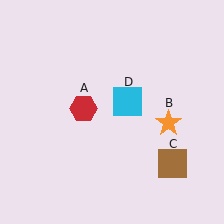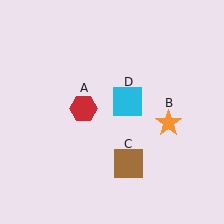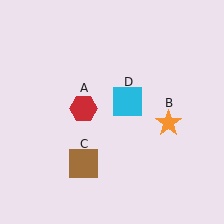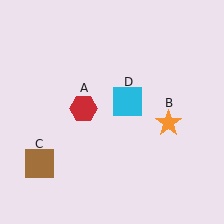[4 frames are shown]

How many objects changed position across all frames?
1 object changed position: brown square (object C).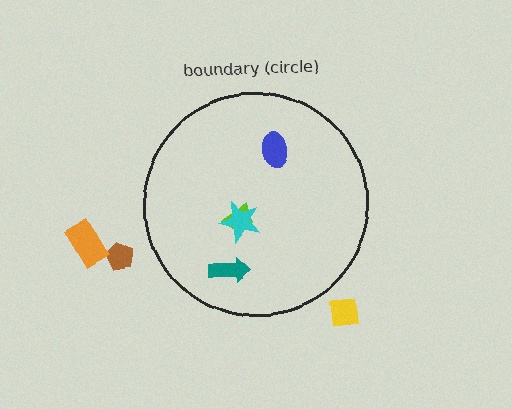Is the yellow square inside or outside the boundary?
Outside.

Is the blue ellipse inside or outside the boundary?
Inside.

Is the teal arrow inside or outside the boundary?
Inside.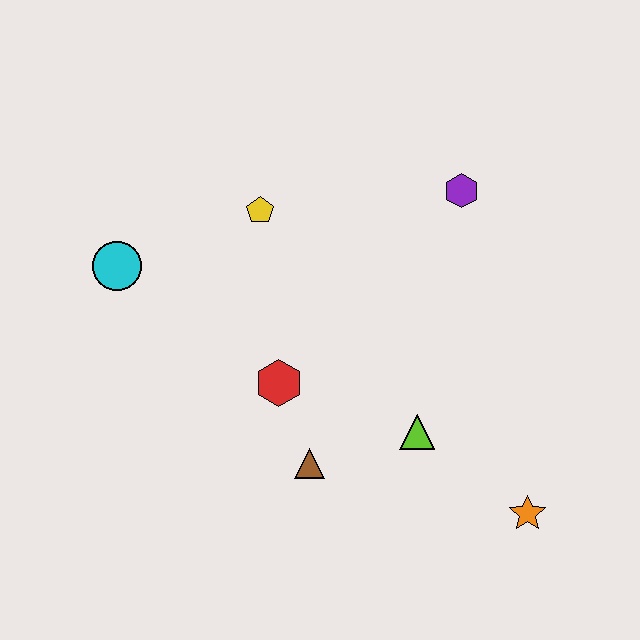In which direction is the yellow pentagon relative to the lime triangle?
The yellow pentagon is above the lime triangle.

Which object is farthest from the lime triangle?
The cyan circle is farthest from the lime triangle.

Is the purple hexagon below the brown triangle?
No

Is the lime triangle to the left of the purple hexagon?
Yes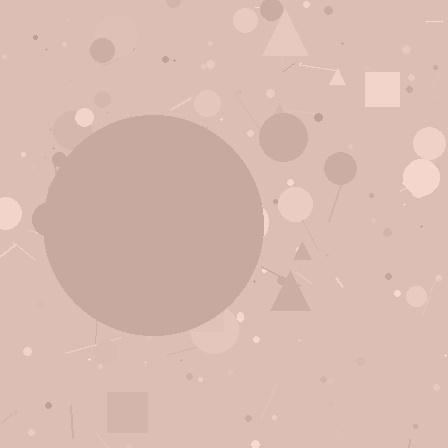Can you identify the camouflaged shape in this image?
The camouflaged shape is a circle.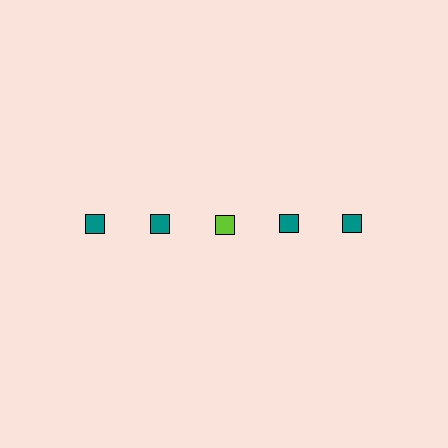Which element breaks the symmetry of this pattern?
The lime square in the top row, center column breaks the symmetry. All other shapes are teal squares.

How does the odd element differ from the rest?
It has a different color: lime instead of teal.